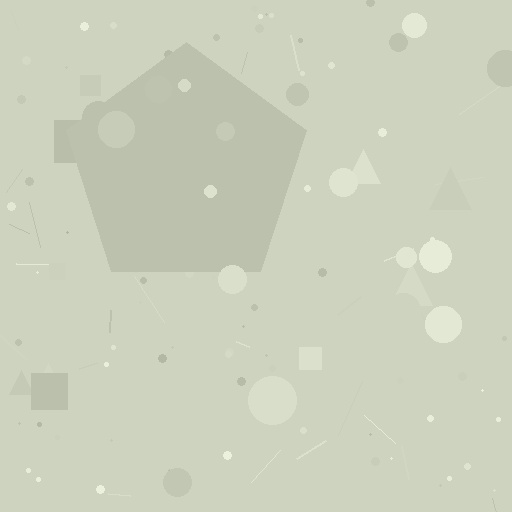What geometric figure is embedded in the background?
A pentagon is embedded in the background.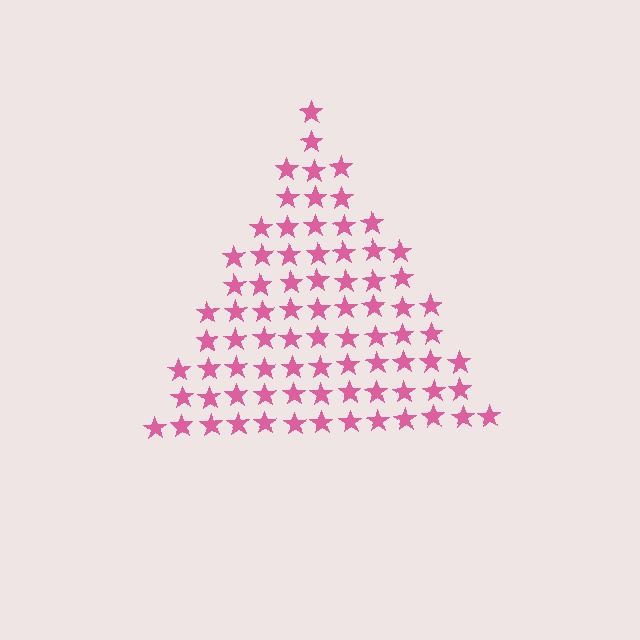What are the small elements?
The small elements are stars.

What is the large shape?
The large shape is a triangle.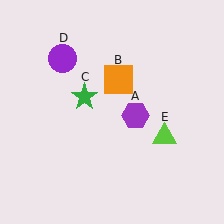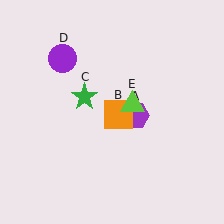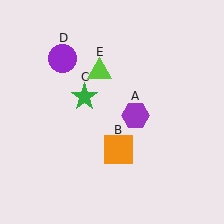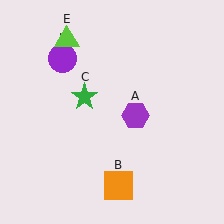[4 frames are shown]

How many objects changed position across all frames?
2 objects changed position: orange square (object B), lime triangle (object E).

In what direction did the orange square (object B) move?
The orange square (object B) moved down.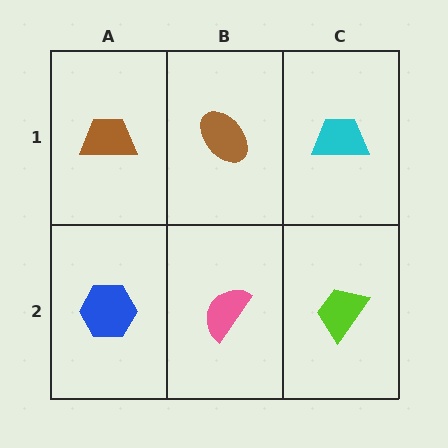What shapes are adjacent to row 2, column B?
A brown ellipse (row 1, column B), a blue hexagon (row 2, column A), a lime trapezoid (row 2, column C).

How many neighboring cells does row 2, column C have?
2.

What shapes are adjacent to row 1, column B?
A pink semicircle (row 2, column B), a brown trapezoid (row 1, column A), a cyan trapezoid (row 1, column C).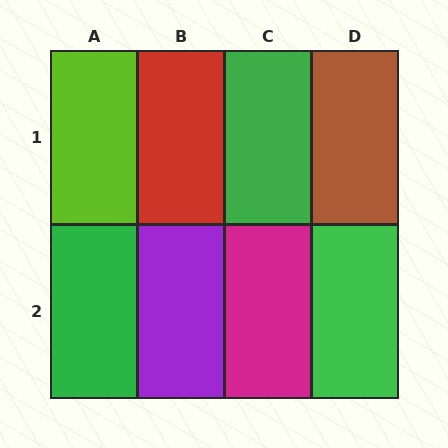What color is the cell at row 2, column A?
Green.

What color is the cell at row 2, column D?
Green.